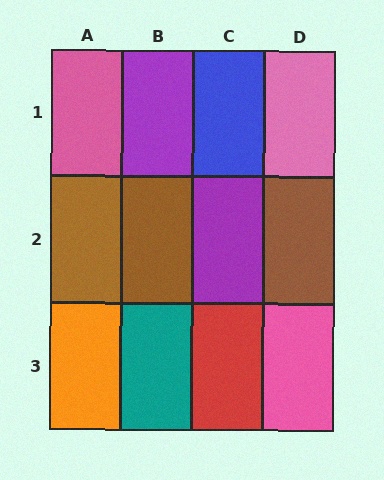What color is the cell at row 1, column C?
Blue.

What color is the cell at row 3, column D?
Pink.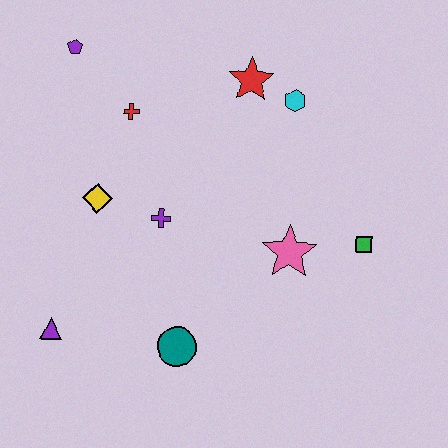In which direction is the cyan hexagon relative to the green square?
The cyan hexagon is above the green square.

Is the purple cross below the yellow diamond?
Yes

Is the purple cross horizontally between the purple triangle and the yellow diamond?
No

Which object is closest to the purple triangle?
The teal circle is closest to the purple triangle.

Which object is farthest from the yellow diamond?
The green square is farthest from the yellow diamond.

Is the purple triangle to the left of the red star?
Yes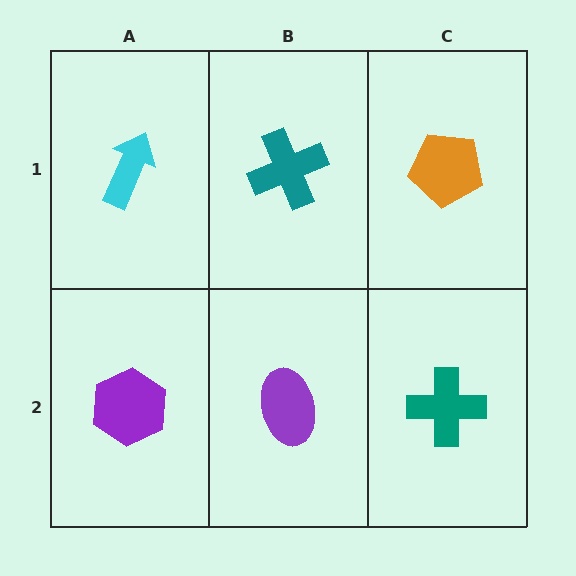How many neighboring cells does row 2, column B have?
3.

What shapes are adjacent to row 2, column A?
A cyan arrow (row 1, column A), a purple ellipse (row 2, column B).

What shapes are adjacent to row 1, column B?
A purple ellipse (row 2, column B), a cyan arrow (row 1, column A), an orange pentagon (row 1, column C).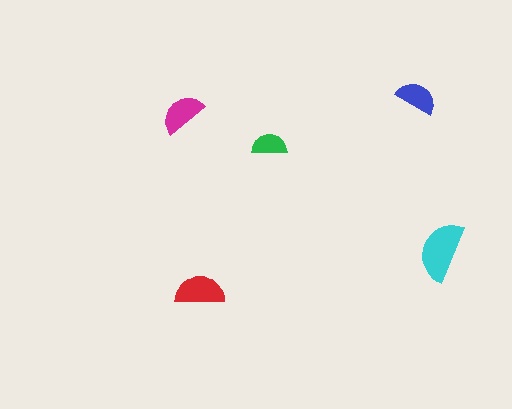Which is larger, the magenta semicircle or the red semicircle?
The red one.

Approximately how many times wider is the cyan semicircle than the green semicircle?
About 1.5 times wider.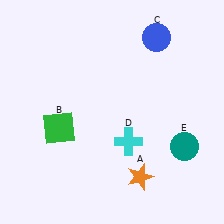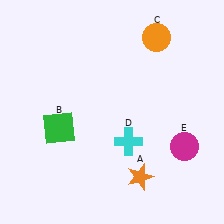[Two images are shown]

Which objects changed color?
C changed from blue to orange. E changed from teal to magenta.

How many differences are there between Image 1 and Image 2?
There are 2 differences between the two images.